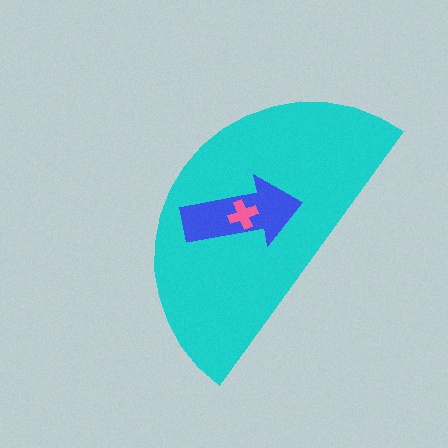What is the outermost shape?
The cyan semicircle.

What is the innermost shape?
The pink cross.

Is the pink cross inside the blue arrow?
Yes.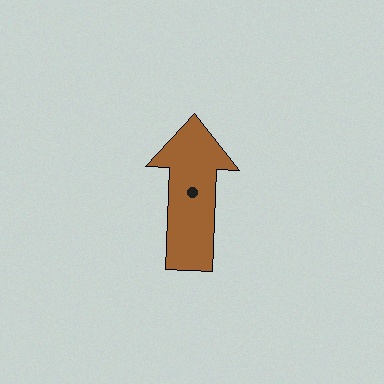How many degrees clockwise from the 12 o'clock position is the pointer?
Approximately 2 degrees.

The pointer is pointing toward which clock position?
Roughly 12 o'clock.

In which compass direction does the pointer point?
North.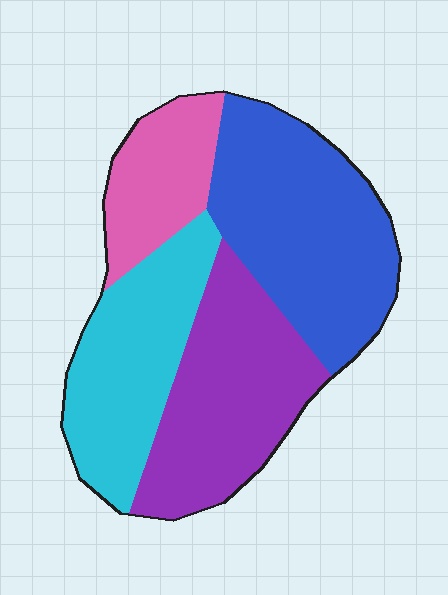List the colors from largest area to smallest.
From largest to smallest: blue, purple, cyan, pink.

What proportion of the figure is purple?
Purple takes up about one quarter (1/4) of the figure.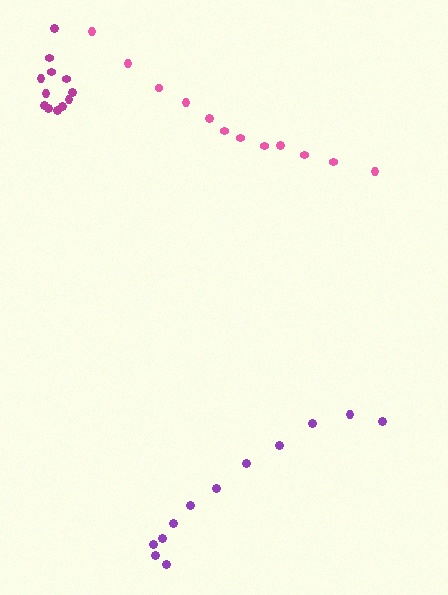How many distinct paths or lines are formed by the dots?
There are 3 distinct paths.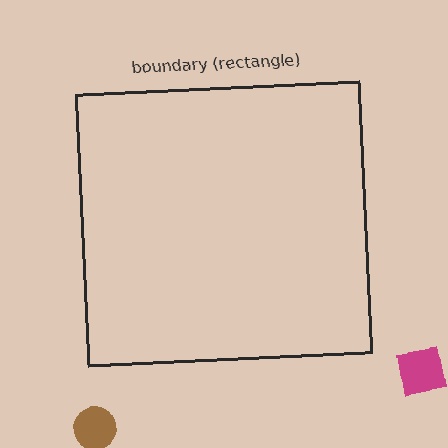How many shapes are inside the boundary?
0 inside, 2 outside.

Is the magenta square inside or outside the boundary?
Outside.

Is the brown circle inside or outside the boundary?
Outside.